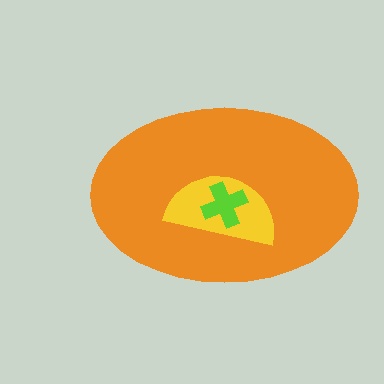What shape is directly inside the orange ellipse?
The yellow semicircle.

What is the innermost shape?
The lime cross.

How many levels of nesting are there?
3.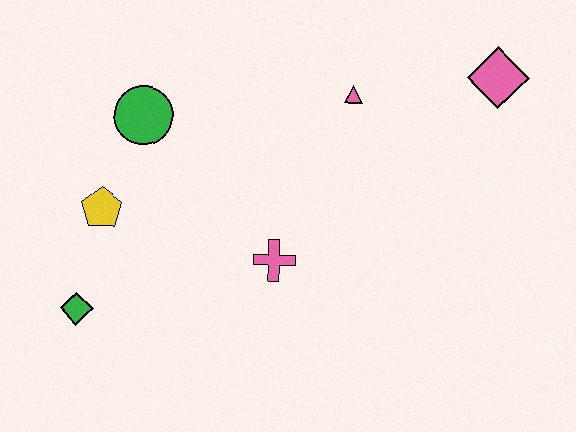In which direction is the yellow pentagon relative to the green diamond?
The yellow pentagon is above the green diamond.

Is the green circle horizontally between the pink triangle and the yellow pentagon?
Yes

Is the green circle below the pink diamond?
Yes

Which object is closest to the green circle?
The yellow pentagon is closest to the green circle.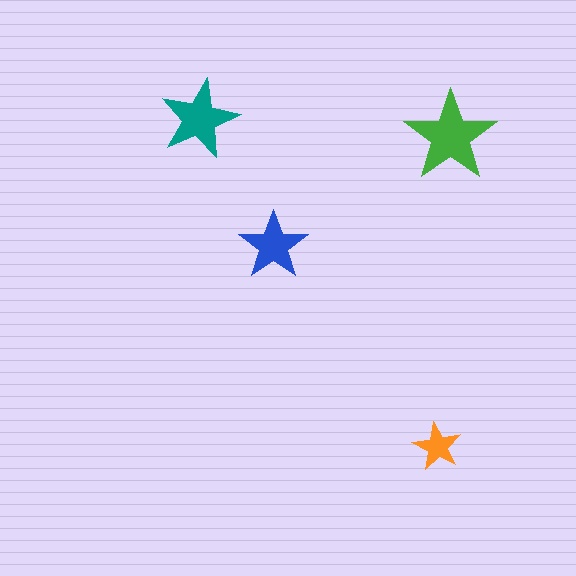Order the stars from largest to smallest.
the green one, the teal one, the blue one, the orange one.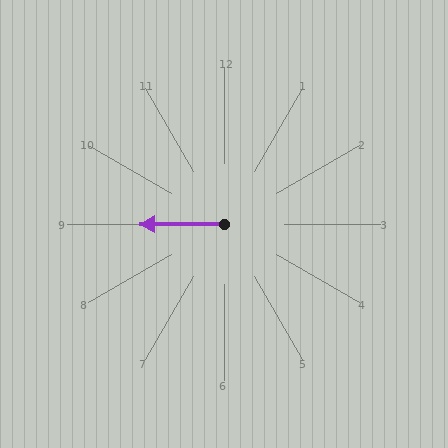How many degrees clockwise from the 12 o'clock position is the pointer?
Approximately 270 degrees.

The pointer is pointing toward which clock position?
Roughly 9 o'clock.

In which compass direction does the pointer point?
West.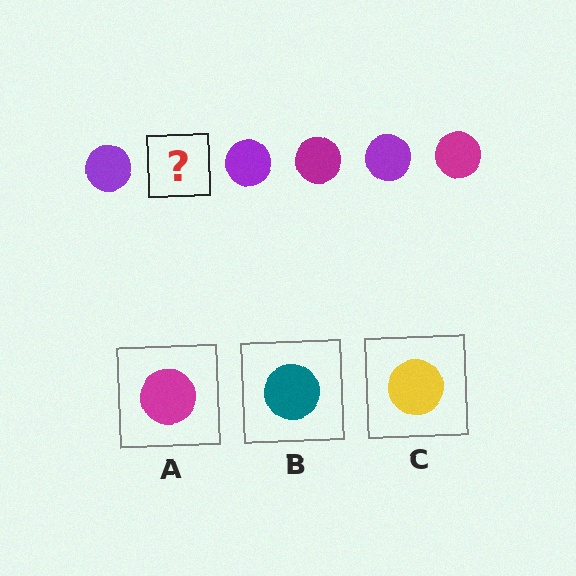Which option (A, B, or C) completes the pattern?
A.